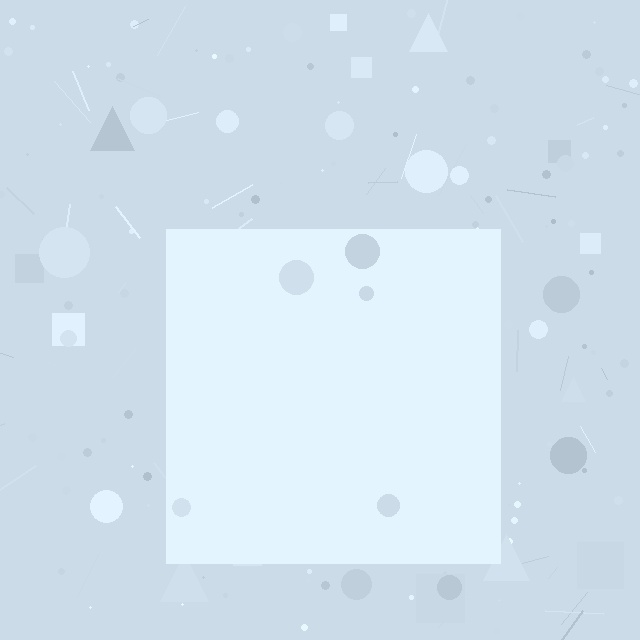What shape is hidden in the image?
A square is hidden in the image.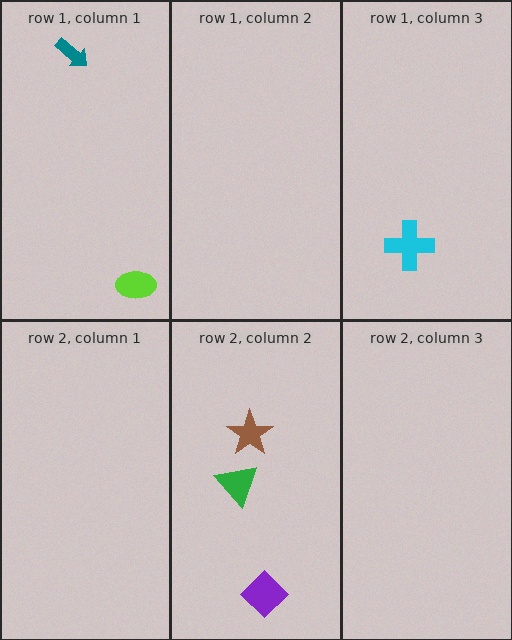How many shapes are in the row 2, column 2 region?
3.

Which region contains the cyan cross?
The row 1, column 3 region.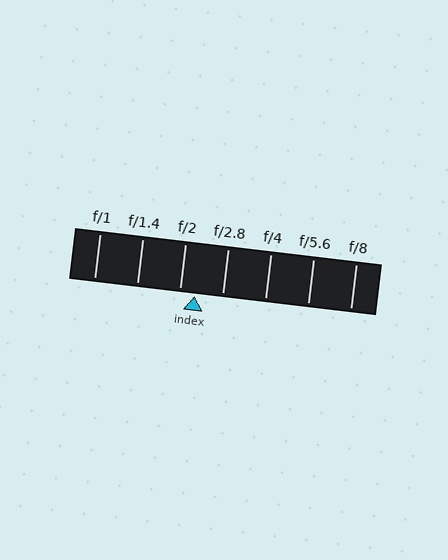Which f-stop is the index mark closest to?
The index mark is closest to f/2.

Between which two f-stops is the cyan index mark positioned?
The index mark is between f/2 and f/2.8.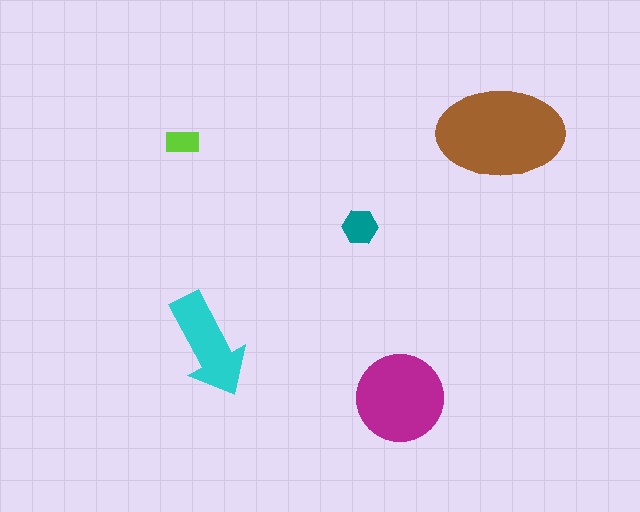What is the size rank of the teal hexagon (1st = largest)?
4th.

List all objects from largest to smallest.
The brown ellipse, the magenta circle, the cyan arrow, the teal hexagon, the lime rectangle.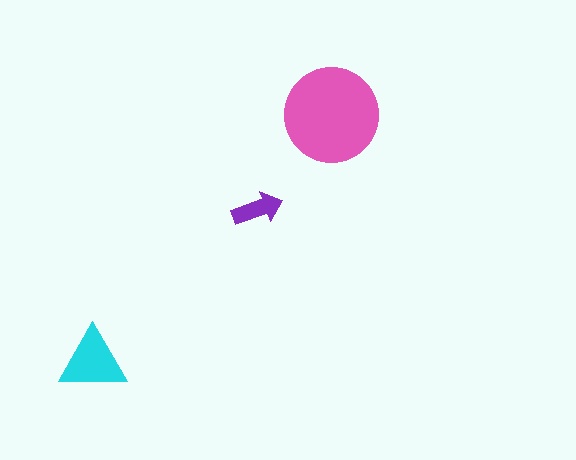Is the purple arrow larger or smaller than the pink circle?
Smaller.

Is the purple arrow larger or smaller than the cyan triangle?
Smaller.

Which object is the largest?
The pink circle.